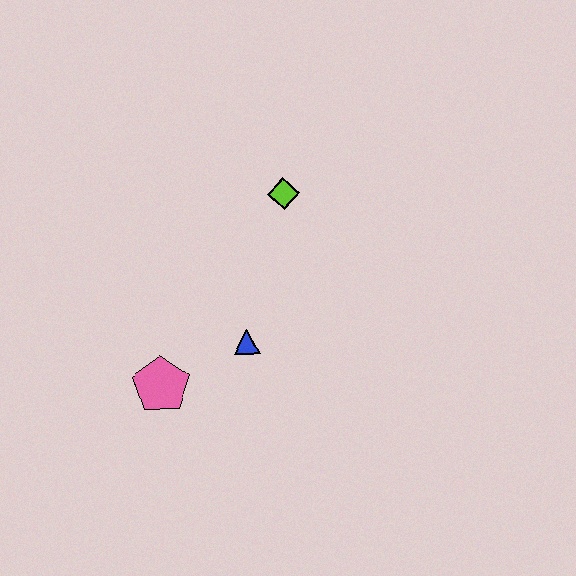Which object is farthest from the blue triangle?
The lime diamond is farthest from the blue triangle.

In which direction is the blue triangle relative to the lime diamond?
The blue triangle is below the lime diamond.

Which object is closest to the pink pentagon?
The blue triangle is closest to the pink pentagon.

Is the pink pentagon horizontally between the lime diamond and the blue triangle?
No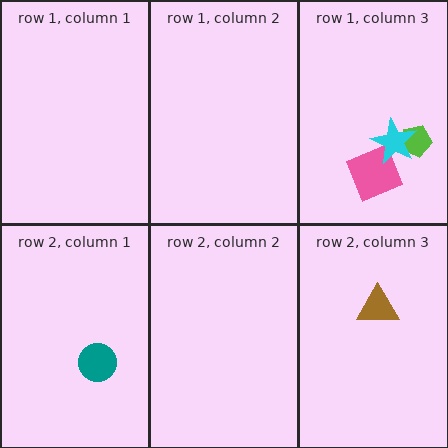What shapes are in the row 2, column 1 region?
The teal circle.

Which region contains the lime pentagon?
The row 1, column 3 region.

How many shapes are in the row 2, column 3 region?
1.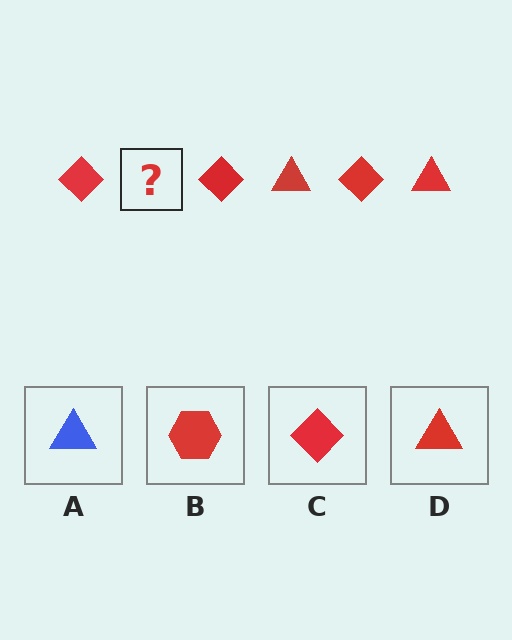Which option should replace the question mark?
Option D.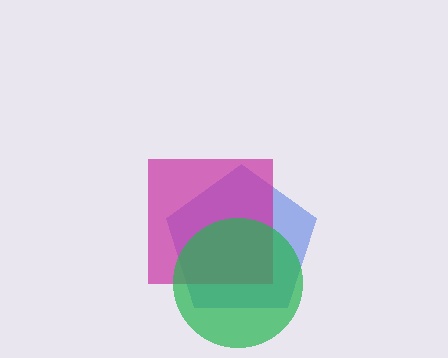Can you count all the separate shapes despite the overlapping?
Yes, there are 3 separate shapes.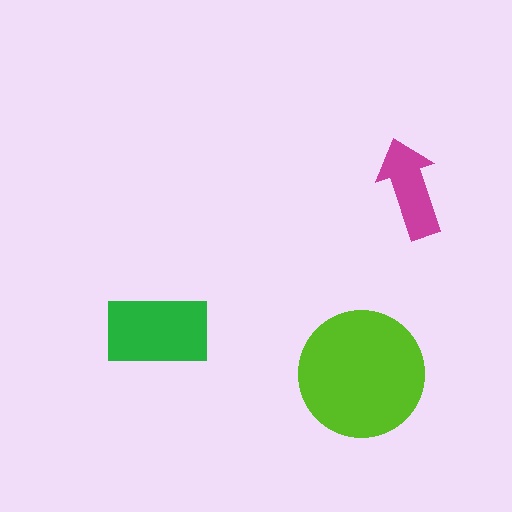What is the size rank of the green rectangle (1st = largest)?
2nd.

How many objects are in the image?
There are 3 objects in the image.